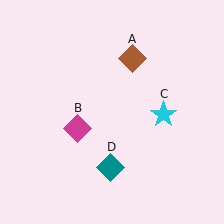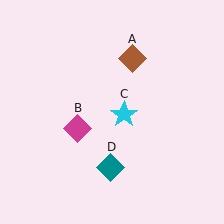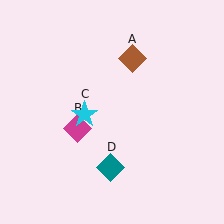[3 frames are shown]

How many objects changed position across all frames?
1 object changed position: cyan star (object C).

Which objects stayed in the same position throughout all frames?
Brown diamond (object A) and magenta diamond (object B) and teal diamond (object D) remained stationary.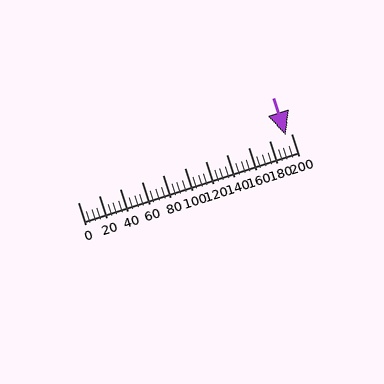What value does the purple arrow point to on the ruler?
The purple arrow points to approximately 195.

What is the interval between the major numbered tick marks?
The major tick marks are spaced 20 units apart.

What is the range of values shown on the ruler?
The ruler shows values from 0 to 200.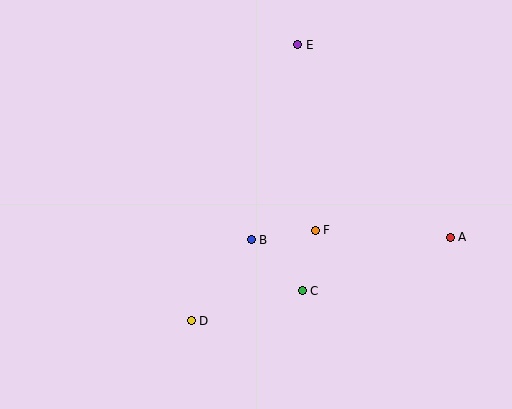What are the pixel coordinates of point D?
Point D is at (191, 321).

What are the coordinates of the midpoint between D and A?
The midpoint between D and A is at (321, 279).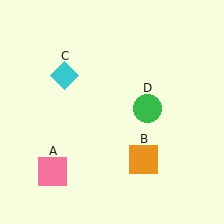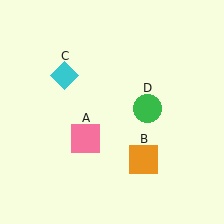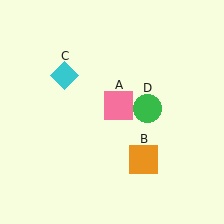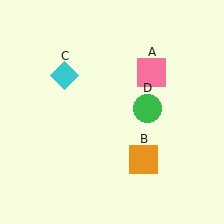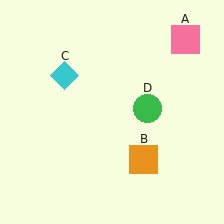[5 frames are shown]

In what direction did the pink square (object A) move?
The pink square (object A) moved up and to the right.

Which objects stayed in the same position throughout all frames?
Orange square (object B) and cyan diamond (object C) and green circle (object D) remained stationary.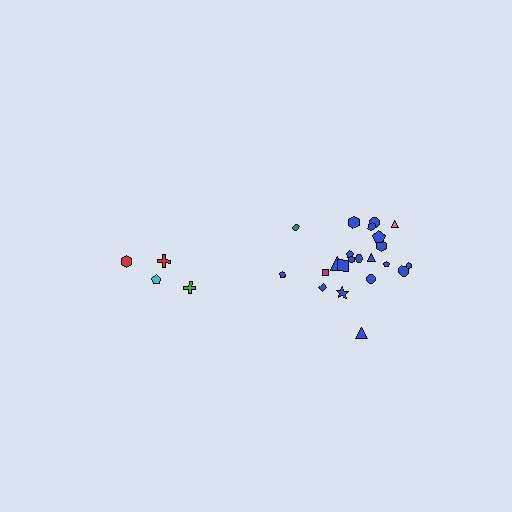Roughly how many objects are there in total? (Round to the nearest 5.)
Roughly 25 objects in total.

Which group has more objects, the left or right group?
The right group.